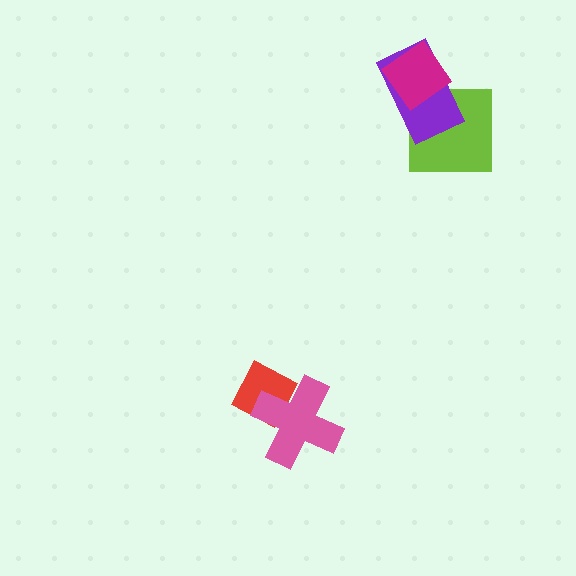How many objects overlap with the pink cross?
1 object overlaps with the pink cross.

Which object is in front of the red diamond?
The pink cross is in front of the red diamond.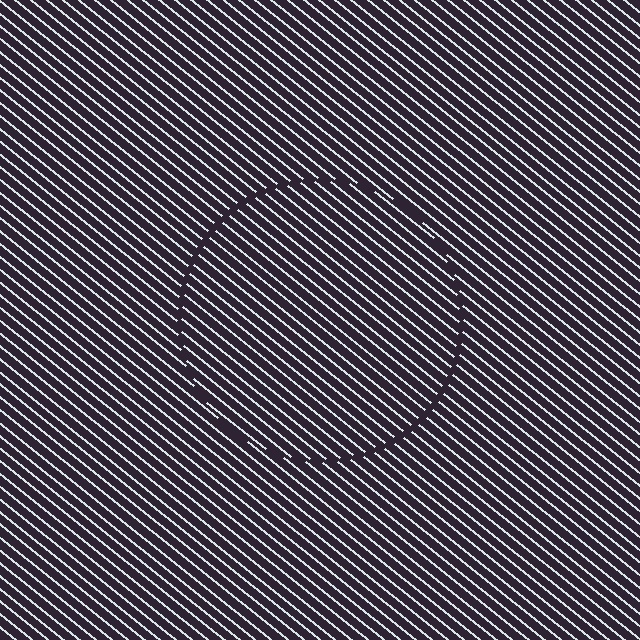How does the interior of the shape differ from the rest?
The interior of the shape contains the same grating, shifted by half a period — the contour is defined by the phase discontinuity where line-ends from the inner and outer gratings abut.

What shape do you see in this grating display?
An illusory circle. The interior of the shape contains the same grating, shifted by half a period — the contour is defined by the phase discontinuity where line-ends from the inner and outer gratings abut.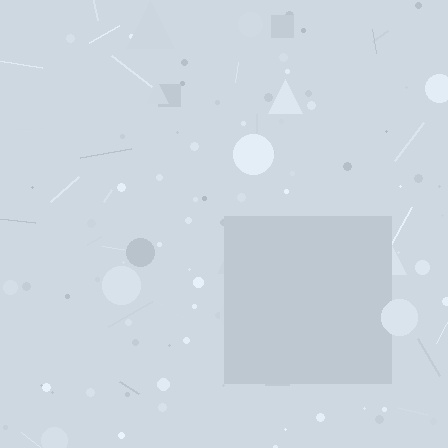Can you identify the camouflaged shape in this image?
The camouflaged shape is a square.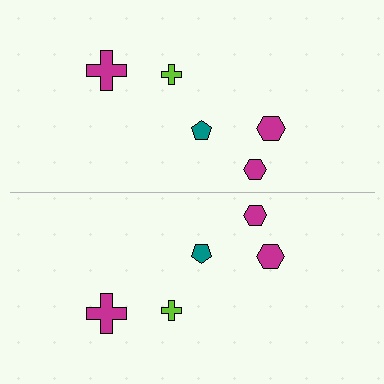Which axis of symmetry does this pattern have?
The pattern has a horizontal axis of symmetry running through the center of the image.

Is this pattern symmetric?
Yes, this pattern has bilateral (reflection) symmetry.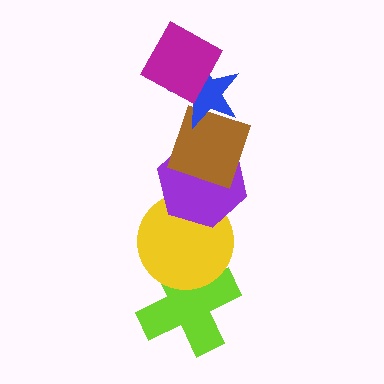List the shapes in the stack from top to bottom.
From top to bottom: the magenta diamond, the blue star, the brown diamond, the purple hexagon, the yellow circle, the lime cross.